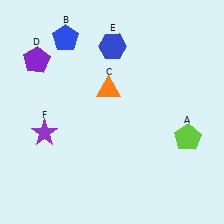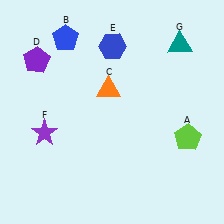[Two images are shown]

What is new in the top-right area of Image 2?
A teal triangle (G) was added in the top-right area of Image 2.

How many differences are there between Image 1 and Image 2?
There is 1 difference between the two images.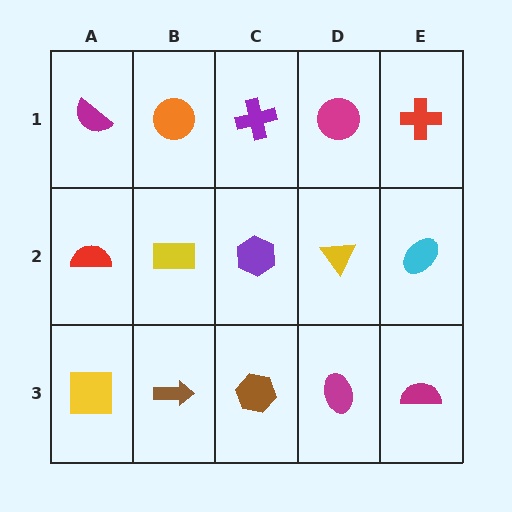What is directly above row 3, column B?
A yellow rectangle.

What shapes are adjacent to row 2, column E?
A red cross (row 1, column E), a magenta semicircle (row 3, column E), a yellow triangle (row 2, column D).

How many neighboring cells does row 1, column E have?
2.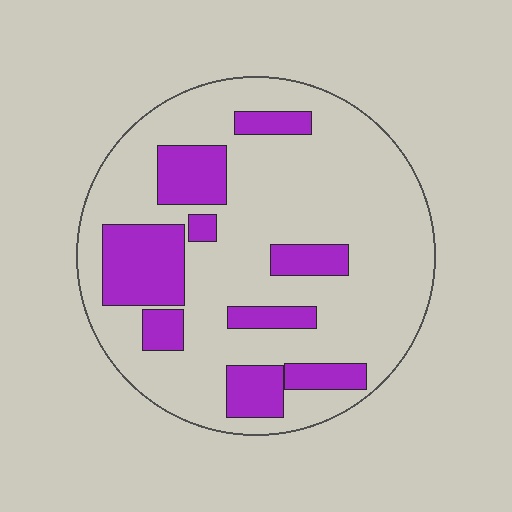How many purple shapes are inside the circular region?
9.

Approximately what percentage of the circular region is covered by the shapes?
Approximately 25%.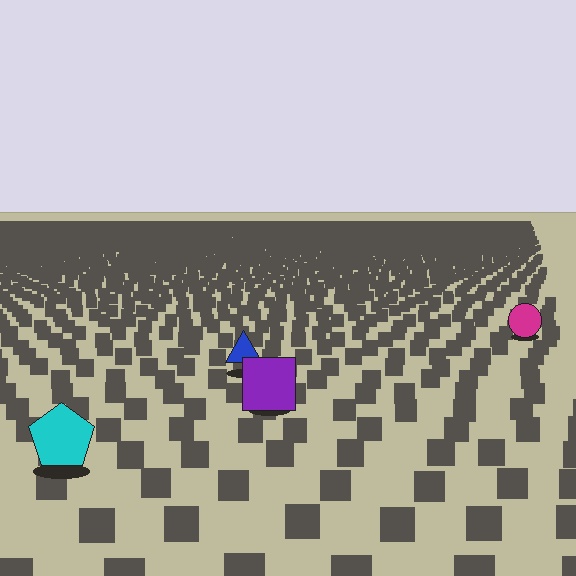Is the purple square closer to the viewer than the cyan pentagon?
No. The cyan pentagon is closer — you can tell from the texture gradient: the ground texture is coarser near it.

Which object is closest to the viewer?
The cyan pentagon is closest. The texture marks near it are larger and more spread out.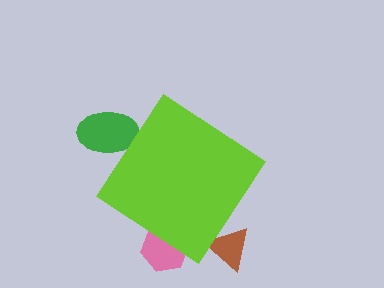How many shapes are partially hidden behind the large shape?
3 shapes are partially hidden.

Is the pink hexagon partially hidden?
Yes, the pink hexagon is partially hidden behind the lime diamond.